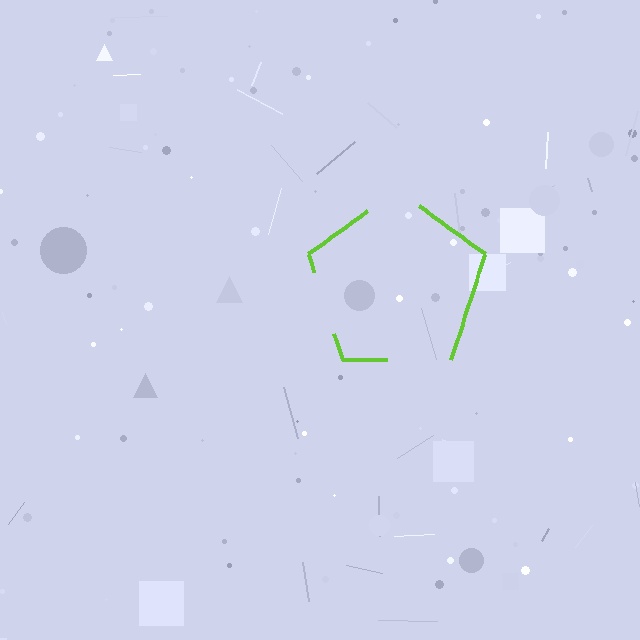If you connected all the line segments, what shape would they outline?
They would outline a pentagon.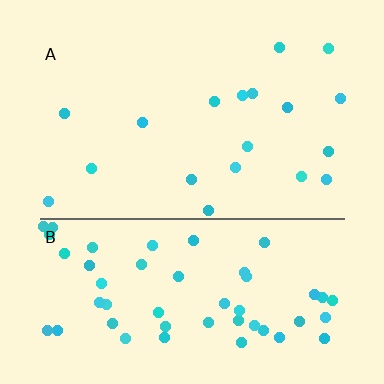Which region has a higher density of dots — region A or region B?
B (the bottom).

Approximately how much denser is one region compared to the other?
Approximately 2.9× — region B over region A.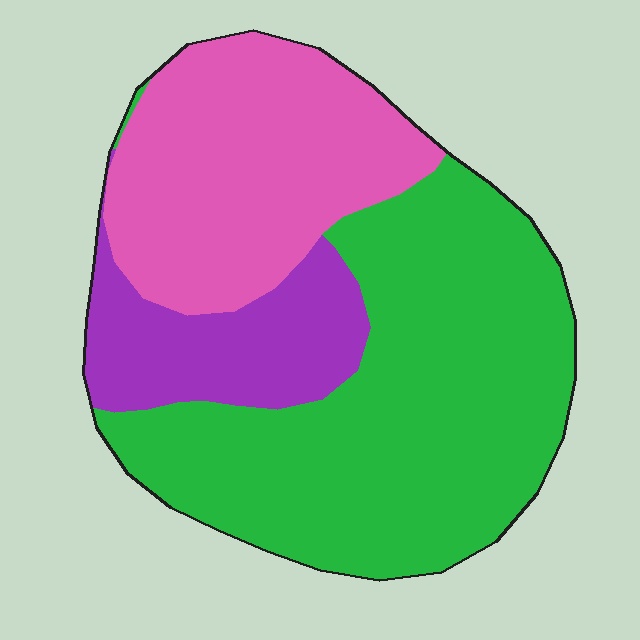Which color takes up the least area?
Purple, at roughly 15%.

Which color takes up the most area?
Green, at roughly 55%.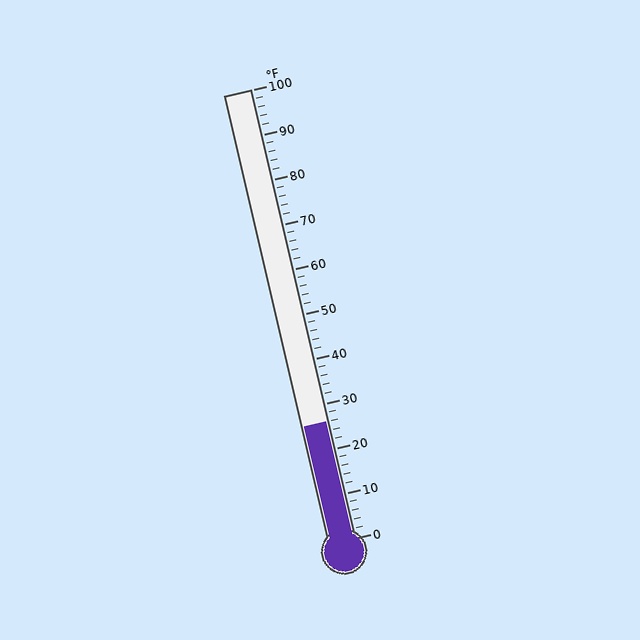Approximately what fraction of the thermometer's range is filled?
The thermometer is filled to approximately 25% of its range.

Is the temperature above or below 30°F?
The temperature is below 30°F.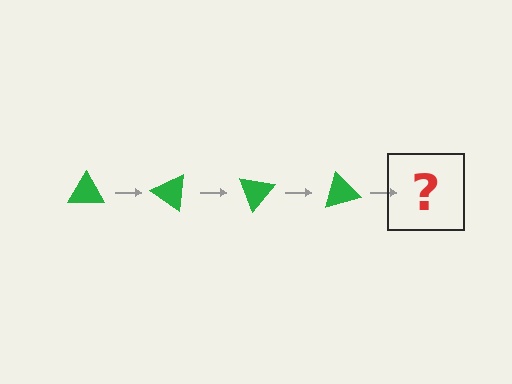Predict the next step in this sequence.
The next step is a green triangle rotated 140 degrees.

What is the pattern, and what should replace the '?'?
The pattern is that the triangle rotates 35 degrees each step. The '?' should be a green triangle rotated 140 degrees.